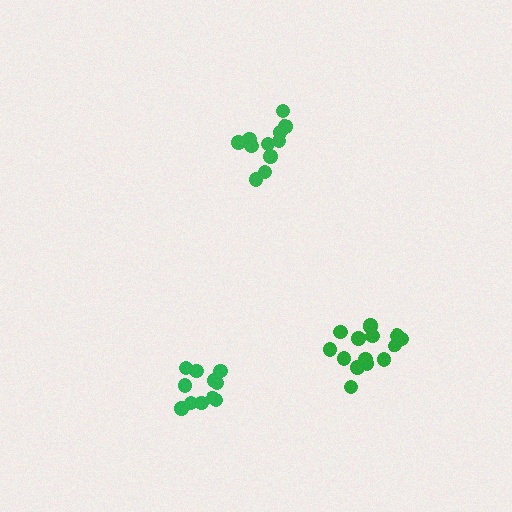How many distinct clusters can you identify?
There are 3 distinct clusters.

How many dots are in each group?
Group 1: 15 dots, Group 2: 11 dots, Group 3: 11 dots (37 total).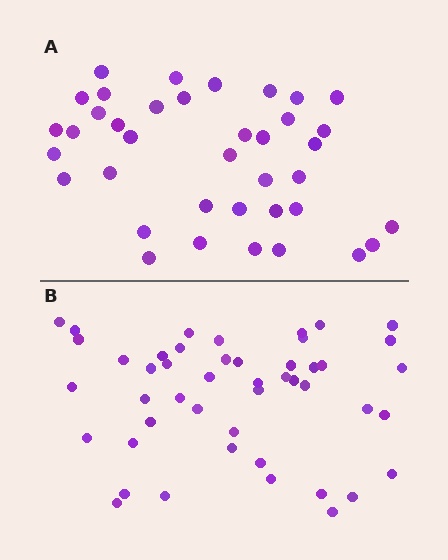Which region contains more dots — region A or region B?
Region B (the bottom region) has more dots.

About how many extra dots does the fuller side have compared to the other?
Region B has roughly 8 or so more dots than region A.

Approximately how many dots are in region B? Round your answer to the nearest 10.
About 50 dots. (The exact count is 47, which rounds to 50.)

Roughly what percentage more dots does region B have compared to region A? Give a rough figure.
About 25% more.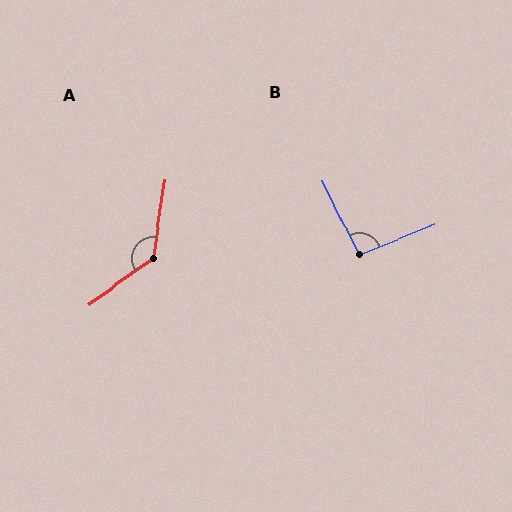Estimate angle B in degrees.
Approximately 95 degrees.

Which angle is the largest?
A, at approximately 134 degrees.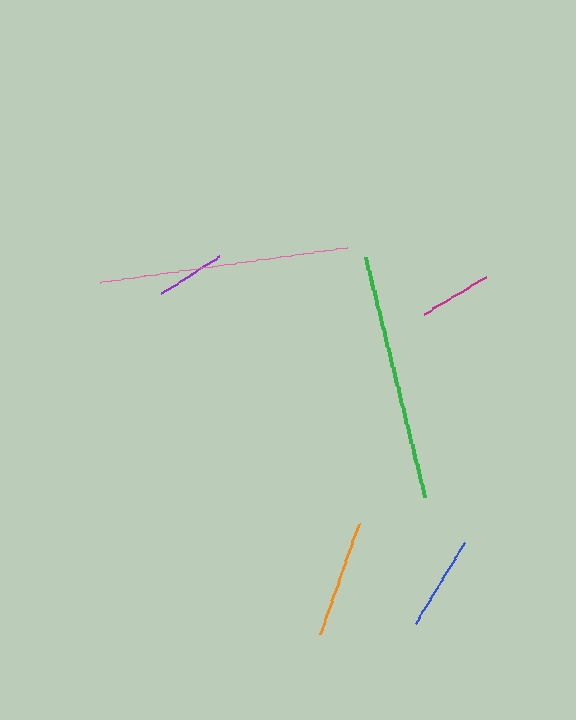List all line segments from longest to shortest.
From longest to shortest: pink, green, orange, blue, magenta, purple.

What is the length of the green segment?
The green segment is approximately 248 pixels long.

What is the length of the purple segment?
The purple segment is approximately 68 pixels long.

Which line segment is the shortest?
The purple line is the shortest at approximately 68 pixels.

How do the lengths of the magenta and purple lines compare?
The magenta and purple lines are approximately the same length.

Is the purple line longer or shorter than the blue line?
The blue line is longer than the purple line.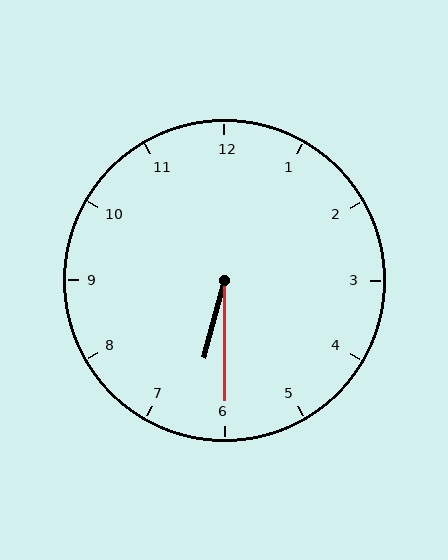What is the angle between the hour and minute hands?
Approximately 15 degrees.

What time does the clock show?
6:30.